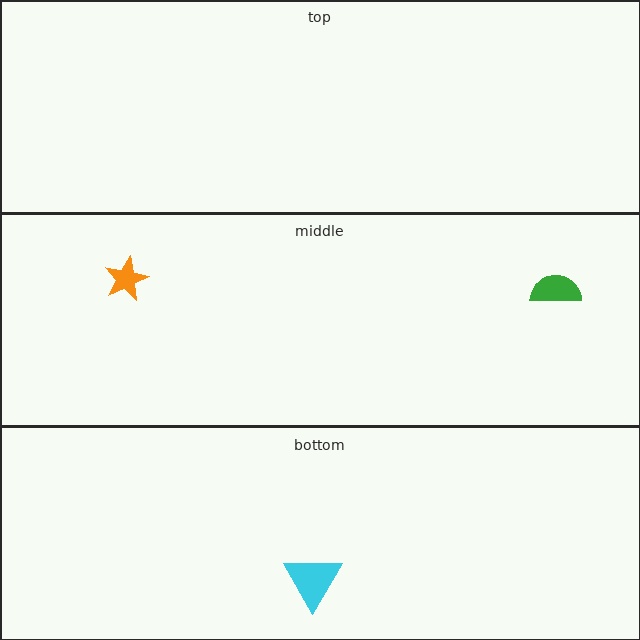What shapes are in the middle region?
The orange star, the green semicircle.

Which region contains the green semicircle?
The middle region.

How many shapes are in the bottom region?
1.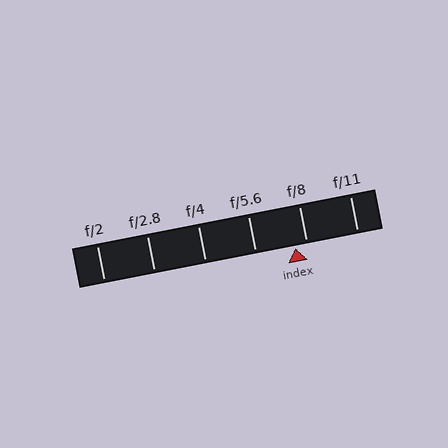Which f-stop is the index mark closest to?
The index mark is closest to f/8.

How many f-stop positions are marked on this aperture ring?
There are 6 f-stop positions marked.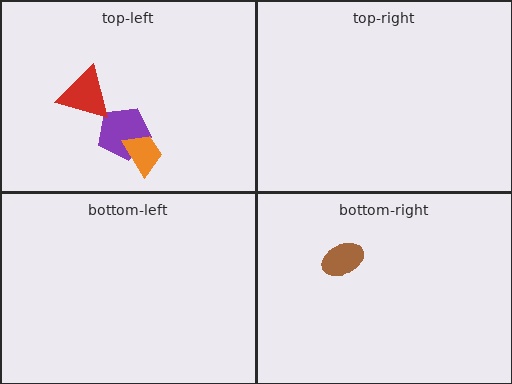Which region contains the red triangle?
The top-left region.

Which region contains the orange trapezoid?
The top-left region.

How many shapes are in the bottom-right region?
1.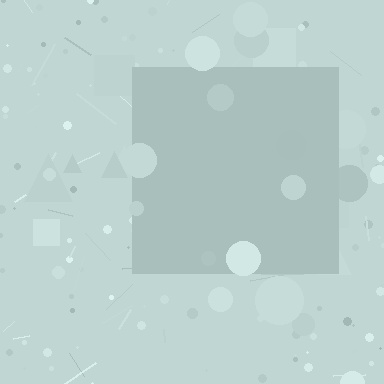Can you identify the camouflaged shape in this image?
The camouflaged shape is a square.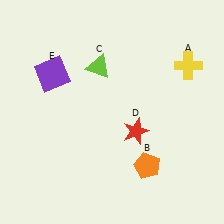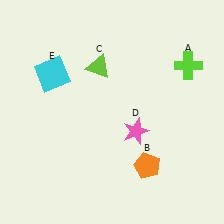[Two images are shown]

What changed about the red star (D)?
In Image 1, D is red. In Image 2, it changed to pink.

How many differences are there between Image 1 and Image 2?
There are 3 differences between the two images.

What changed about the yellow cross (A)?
In Image 1, A is yellow. In Image 2, it changed to lime.